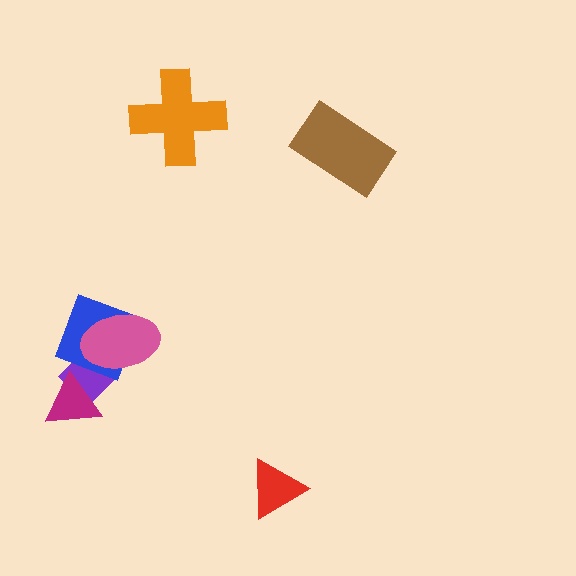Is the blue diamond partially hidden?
Yes, it is partially covered by another shape.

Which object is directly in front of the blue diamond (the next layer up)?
The pink ellipse is directly in front of the blue diamond.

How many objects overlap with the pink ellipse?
2 objects overlap with the pink ellipse.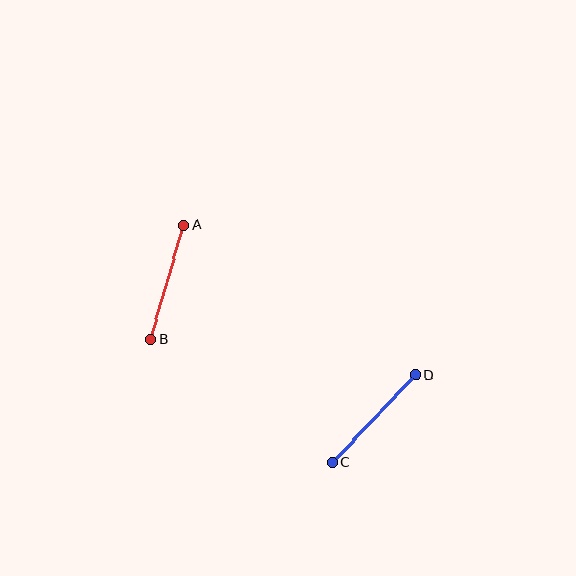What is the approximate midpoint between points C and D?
The midpoint is at approximately (374, 419) pixels.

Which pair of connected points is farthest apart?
Points C and D are farthest apart.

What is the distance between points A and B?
The distance is approximately 119 pixels.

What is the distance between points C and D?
The distance is approximately 121 pixels.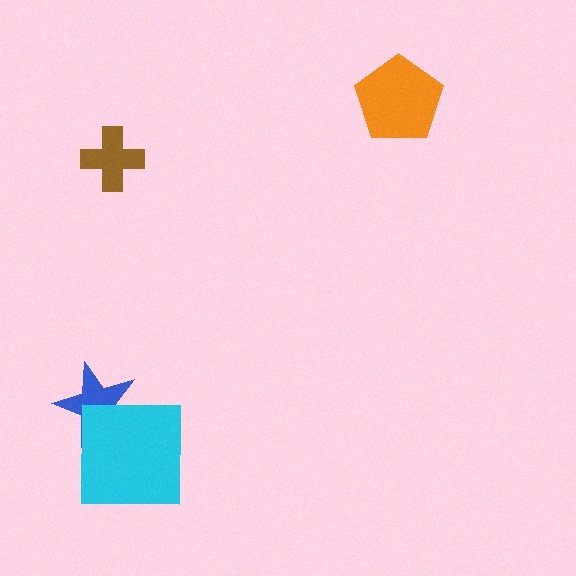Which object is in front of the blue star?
The cyan square is in front of the blue star.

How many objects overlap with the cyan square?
1 object overlaps with the cyan square.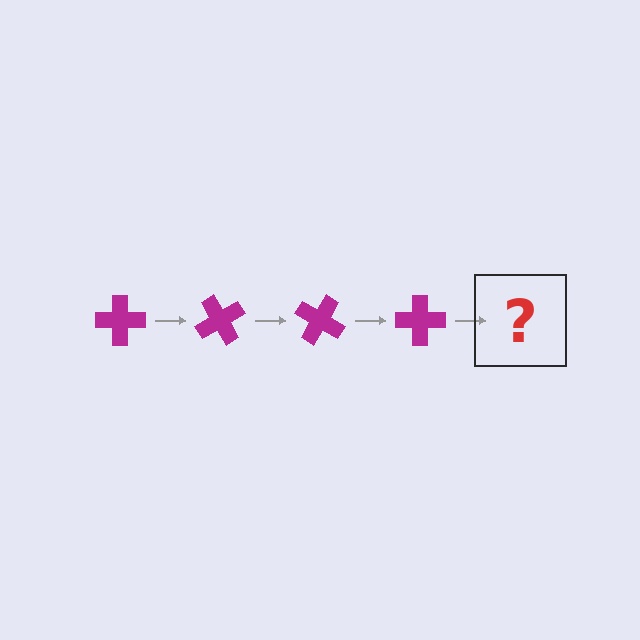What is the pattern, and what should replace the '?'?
The pattern is that the cross rotates 60 degrees each step. The '?' should be a magenta cross rotated 240 degrees.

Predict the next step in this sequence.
The next step is a magenta cross rotated 240 degrees.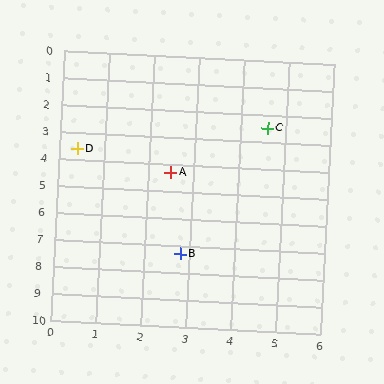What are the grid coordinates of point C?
Point C is at approximately (4.6, 2.5).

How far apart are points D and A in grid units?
Points D and A are about 2.2 grid units apart.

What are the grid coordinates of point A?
Point A is at approximately (2.5, 4.3).